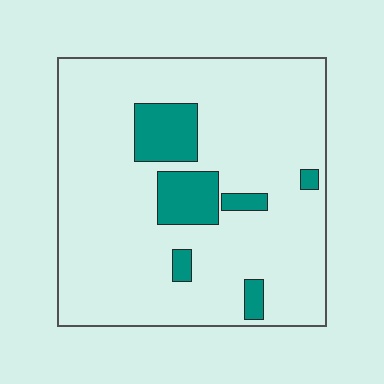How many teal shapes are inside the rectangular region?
6.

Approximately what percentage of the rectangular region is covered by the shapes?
Approximately 15%.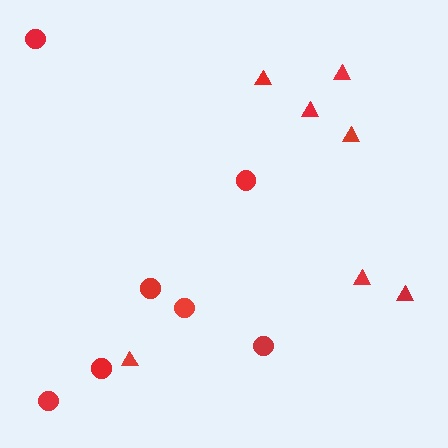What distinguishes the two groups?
There are 2 groups: one group of circles (7) and one group of triangles (7).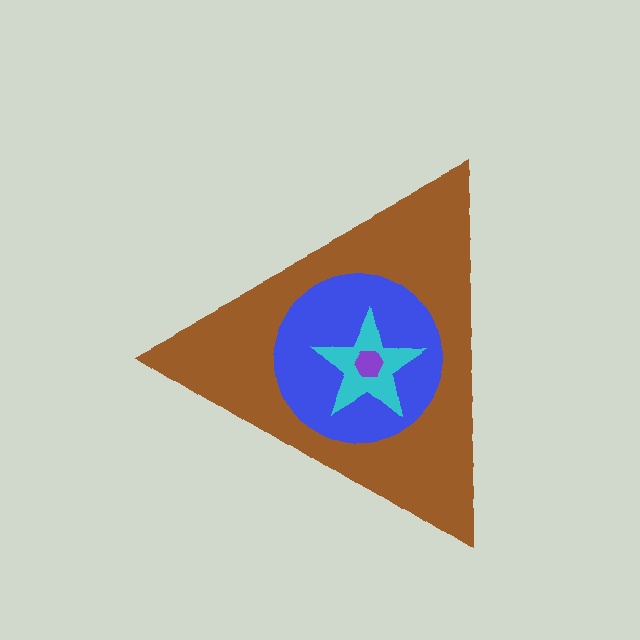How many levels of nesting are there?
4.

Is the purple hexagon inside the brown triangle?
Yes.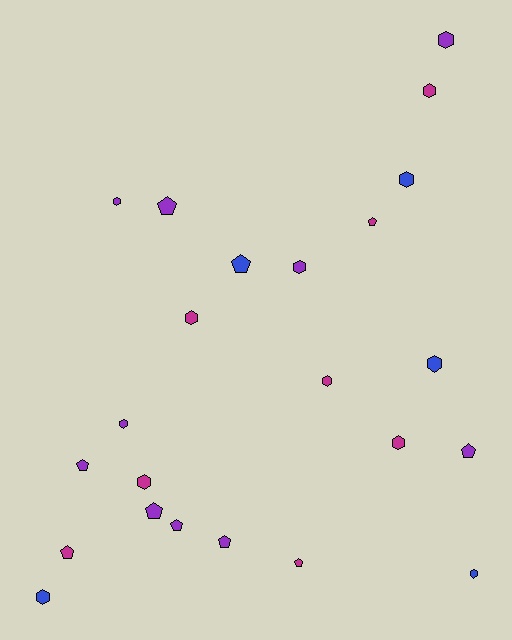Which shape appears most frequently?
Hexagon, with 13 objects.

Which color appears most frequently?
Purple, with 10 objects.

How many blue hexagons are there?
There are 4 blue hexagons.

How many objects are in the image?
There are 23 objects.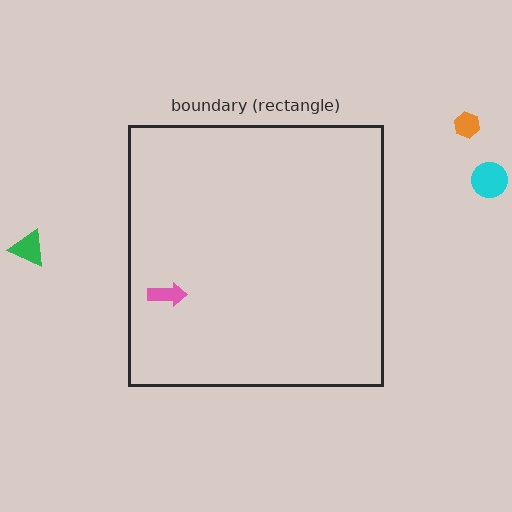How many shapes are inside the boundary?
1 inside, 3 outside.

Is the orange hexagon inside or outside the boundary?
Outside.